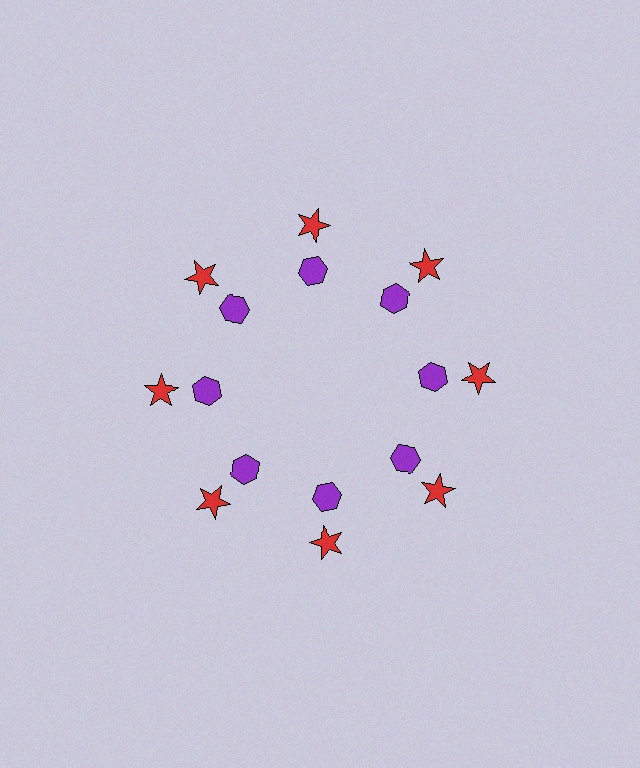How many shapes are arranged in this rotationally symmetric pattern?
There are 16 shapes, arranged in 8 groups of 2.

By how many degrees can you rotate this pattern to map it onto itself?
The pattern maps onto itself every 45 degrees of rotation.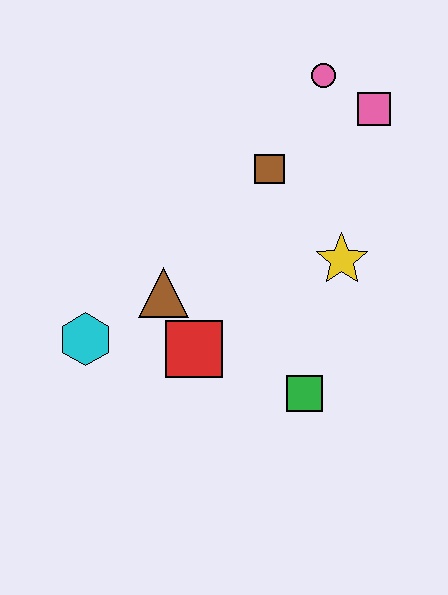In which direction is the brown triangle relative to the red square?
The brown triangle is above the red square.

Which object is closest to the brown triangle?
The red square is closest to the brown triangle.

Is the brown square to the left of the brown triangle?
No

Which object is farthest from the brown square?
The cyan hexagon is farthest from the brown square.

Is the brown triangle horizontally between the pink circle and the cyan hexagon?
Yes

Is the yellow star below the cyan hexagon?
No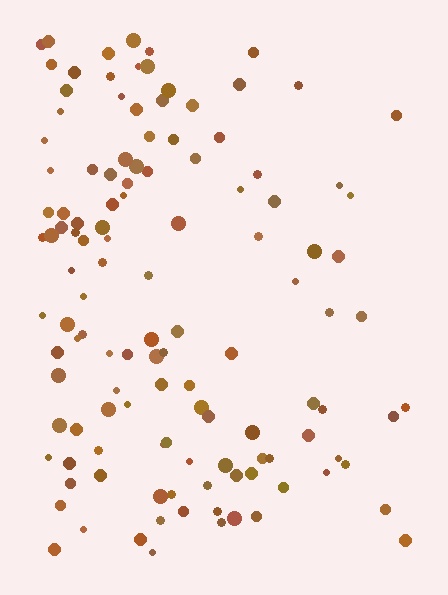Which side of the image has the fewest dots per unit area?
The right.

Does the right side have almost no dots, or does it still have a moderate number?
Still a moderate number, just noticeably fewer than the left.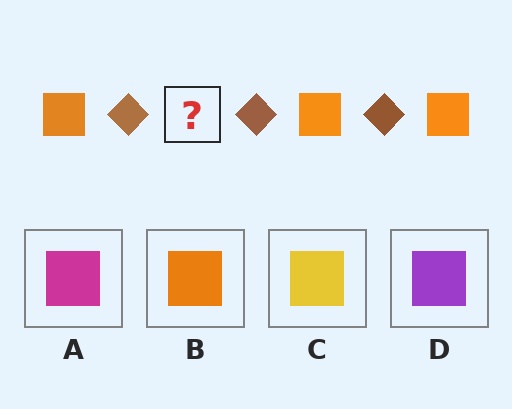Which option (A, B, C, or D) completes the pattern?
B.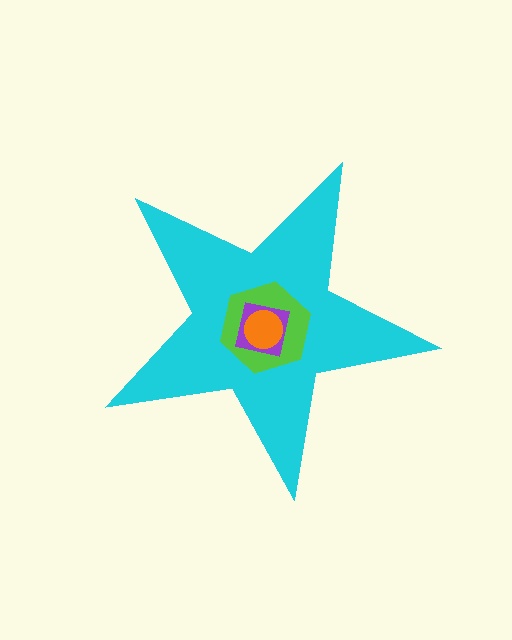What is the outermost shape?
The cyan star.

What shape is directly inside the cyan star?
The lime hexagon.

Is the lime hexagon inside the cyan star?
Yes.